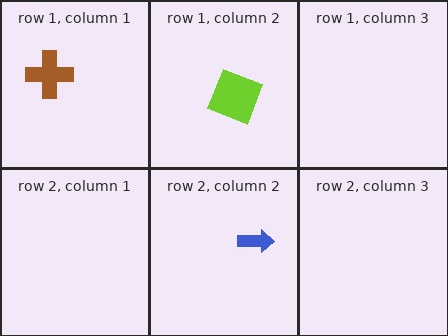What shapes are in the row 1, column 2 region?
The lime square.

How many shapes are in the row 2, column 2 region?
1.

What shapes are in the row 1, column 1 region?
The brown cross.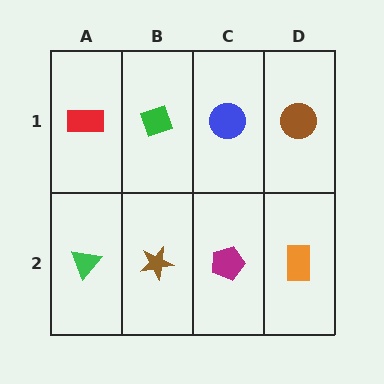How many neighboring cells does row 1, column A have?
2.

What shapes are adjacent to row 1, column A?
A green triangle (row 2, column A), a green diamond (row 1, column B).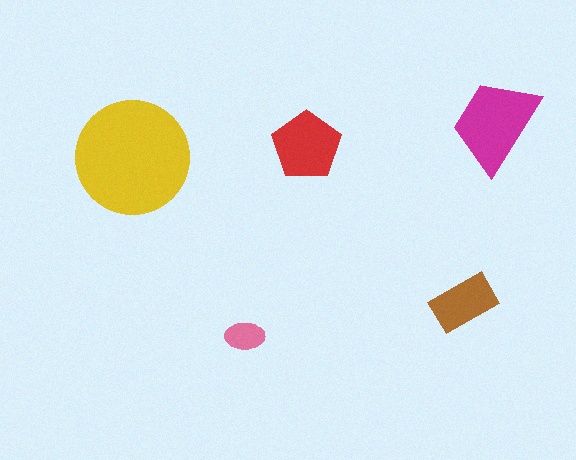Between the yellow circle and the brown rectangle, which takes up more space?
The yellow circle.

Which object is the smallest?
The pink ellipse.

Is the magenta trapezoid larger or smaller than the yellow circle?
Smaller.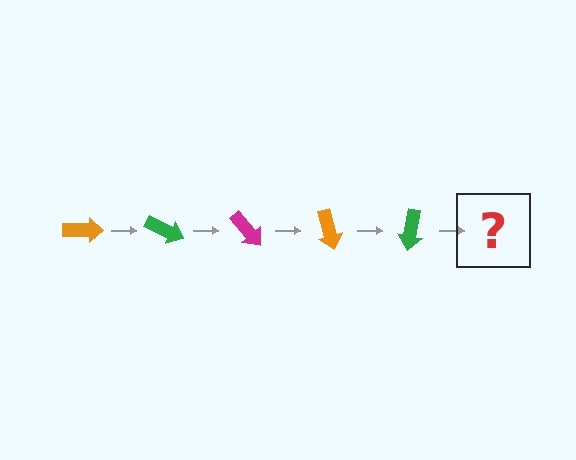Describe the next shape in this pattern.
It should be a magenta arrow, rotated 125 degrees from the start.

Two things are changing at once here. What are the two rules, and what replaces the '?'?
The two rules are that it rotates 25 degrees each step and the color cycles through orange, green, and magenta. The '?' should be a magenta arrow, rotated 125 degrees from the start.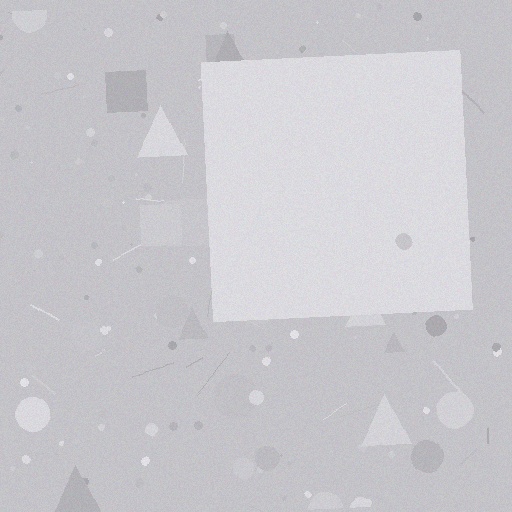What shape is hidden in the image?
A square is hidden in the image.